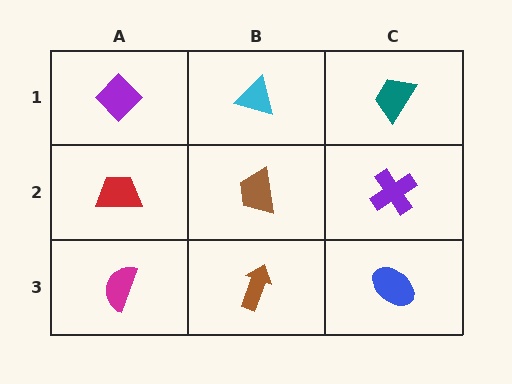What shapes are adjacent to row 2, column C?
A teal trapezoid (row 1, column C), a blue ellipse (row 3, column C), a brown trapezoid (row 2, column B).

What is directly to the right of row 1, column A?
A cyan triangle.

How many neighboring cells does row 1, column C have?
2.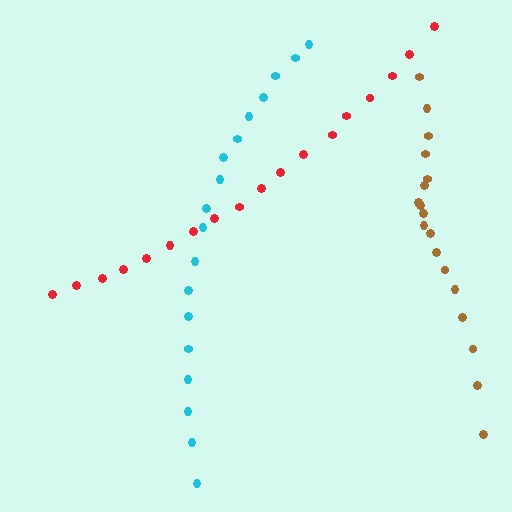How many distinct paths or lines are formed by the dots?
There are 3 distinct paths.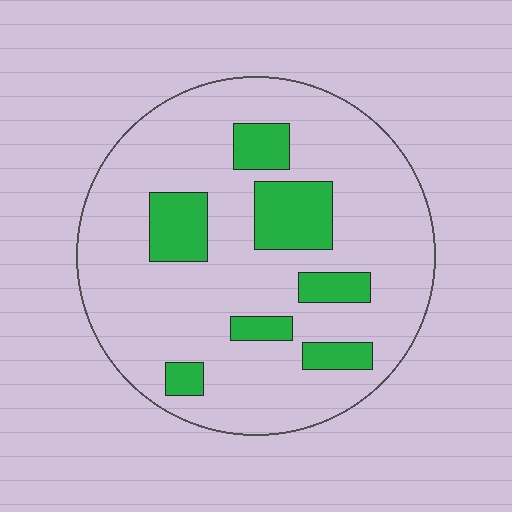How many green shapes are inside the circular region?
7.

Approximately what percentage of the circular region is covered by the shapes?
Approximately 20%.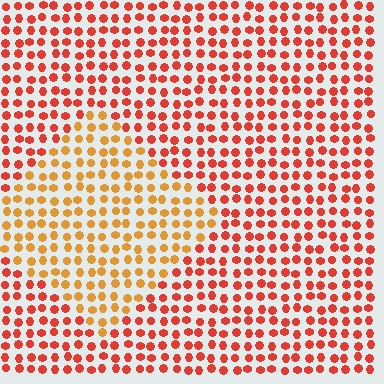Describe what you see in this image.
The image is filled with small red elements in a uniform arrangement. A diamond-shaped region is visible where the elements are tinted to a slightly different hue, forming a subtle color boundary.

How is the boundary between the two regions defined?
The boundary is defined purely by a slight shift in hue (about 33 degrees). Spacing, size, and orientation are identical on both sides.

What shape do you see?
I see a diamond.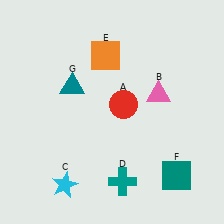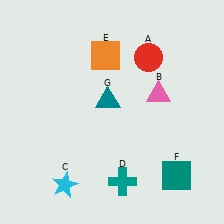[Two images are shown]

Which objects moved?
The objects that moved are: the red circle (A), the teal triangle (G).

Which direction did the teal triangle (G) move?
The teal triangle (G) moved right.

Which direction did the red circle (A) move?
The red circle (A) moved up.